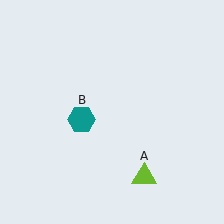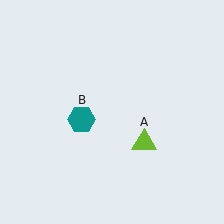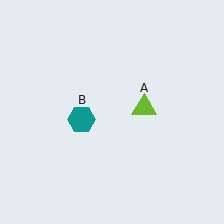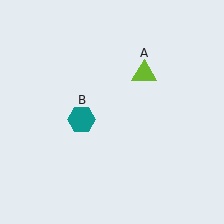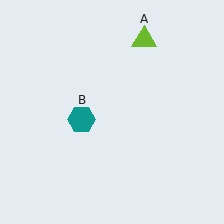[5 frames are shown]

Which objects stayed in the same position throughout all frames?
Teal hexagon (object B) remained stationary.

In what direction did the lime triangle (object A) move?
The lime triangle (object A) moved up.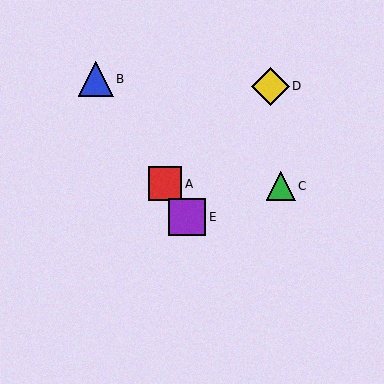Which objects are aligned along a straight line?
Objects A, B, E are aligned along a straight line.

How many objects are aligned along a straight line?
3 objects (A, B, E) are aligned along a straight line.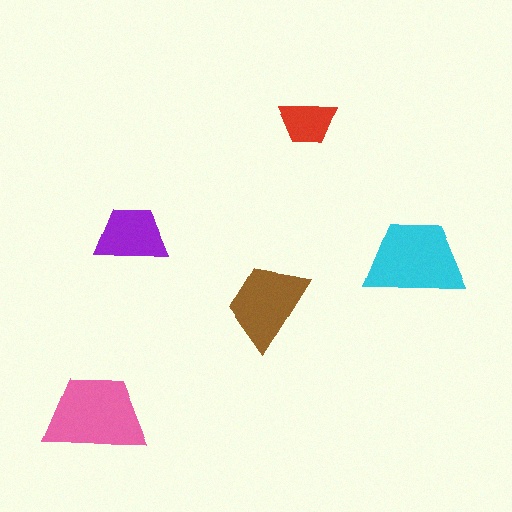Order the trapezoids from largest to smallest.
the pink one, the cyan one, the brown one, the purple one, the red one.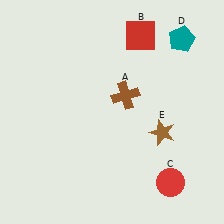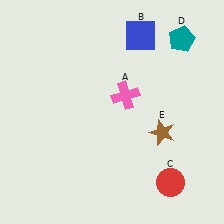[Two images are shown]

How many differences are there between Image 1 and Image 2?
There are 2 differences between the two images.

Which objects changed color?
A changed from brown to pink. B changed from red to blue.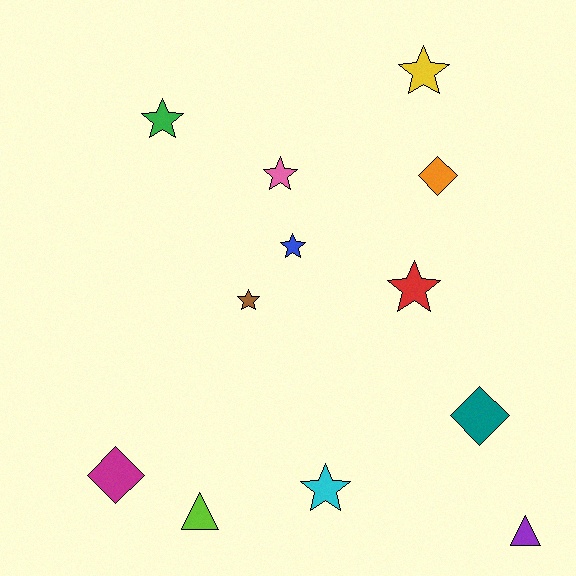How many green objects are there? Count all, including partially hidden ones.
There is 1 green object.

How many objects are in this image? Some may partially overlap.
There are 12 objects.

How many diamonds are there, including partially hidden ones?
There are 3 diamonds.